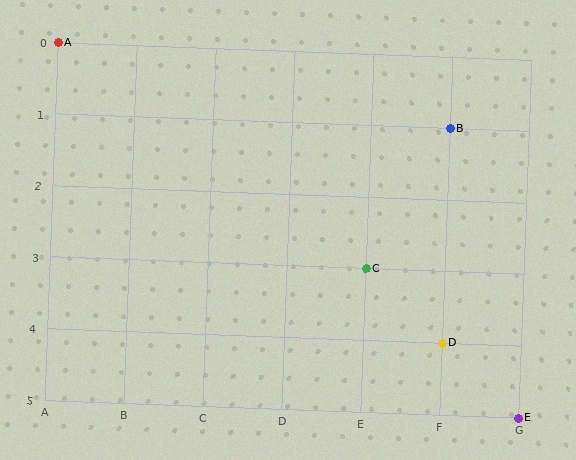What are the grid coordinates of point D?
Point D is at grid coordinates (F, 4).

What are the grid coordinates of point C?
Point C is at grid coordinates (E, 3).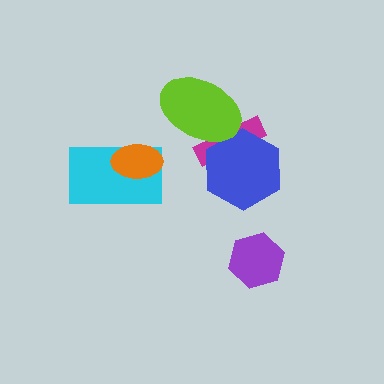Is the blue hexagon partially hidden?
Yes, it is partially covered by another shape.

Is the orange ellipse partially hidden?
No, no other shape covers it.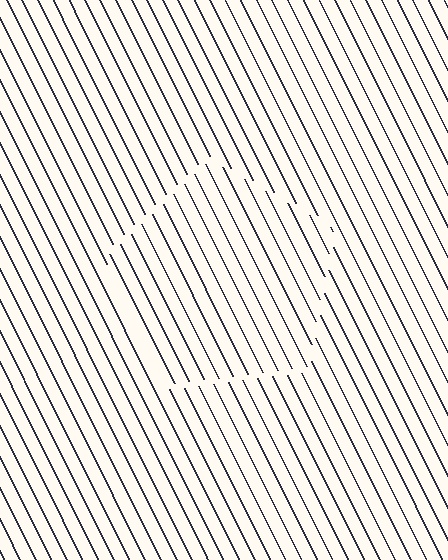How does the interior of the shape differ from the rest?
The interior of the shape contains the same grating, shifted by half a period — the contour is defined by the phase discontinuity where line-ends from the inner and outer gratings abut.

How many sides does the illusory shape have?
5 sides — the line-ends trace a pentagon.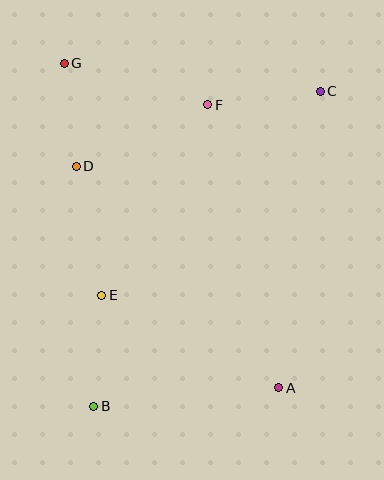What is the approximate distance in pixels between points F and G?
The distance between F and G is approximately 149 pixels.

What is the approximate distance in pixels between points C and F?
The distance between C and F is approximately 114 pixels.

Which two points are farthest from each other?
Points A and G are farthest from each other.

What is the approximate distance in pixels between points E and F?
The distance between E and F is approximately 218 pixels.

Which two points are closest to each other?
Points D and G are closest to each other.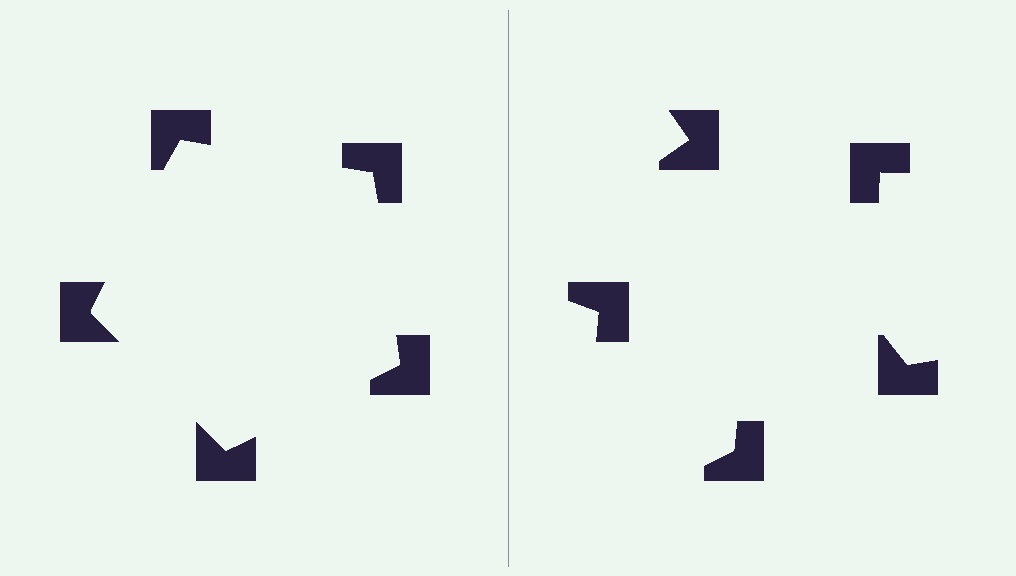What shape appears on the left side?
An illusory pentagon.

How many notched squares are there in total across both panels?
10 — 5 on each side.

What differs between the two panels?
The notched squares are positioned identically on both sides; only the wedge orientations differ. On the left they align to a pentagon; on the right they are misaligned.